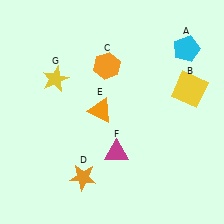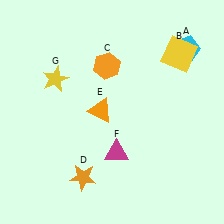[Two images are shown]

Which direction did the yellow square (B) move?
The yellow square (B) moved up.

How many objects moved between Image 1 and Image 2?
1 object moved between the two images.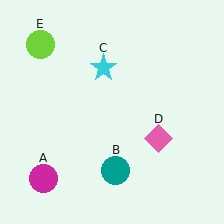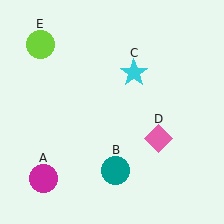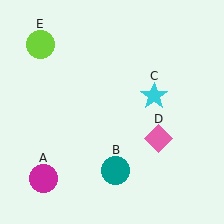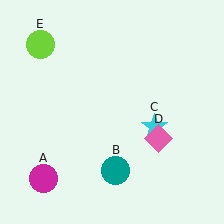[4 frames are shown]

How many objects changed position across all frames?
1 object changed position: cyan star (object C).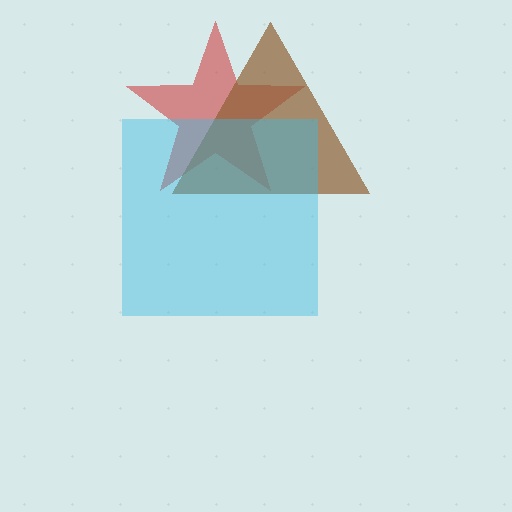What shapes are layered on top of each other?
The layered shapes are: a red star, a brown triangle, a cyan square.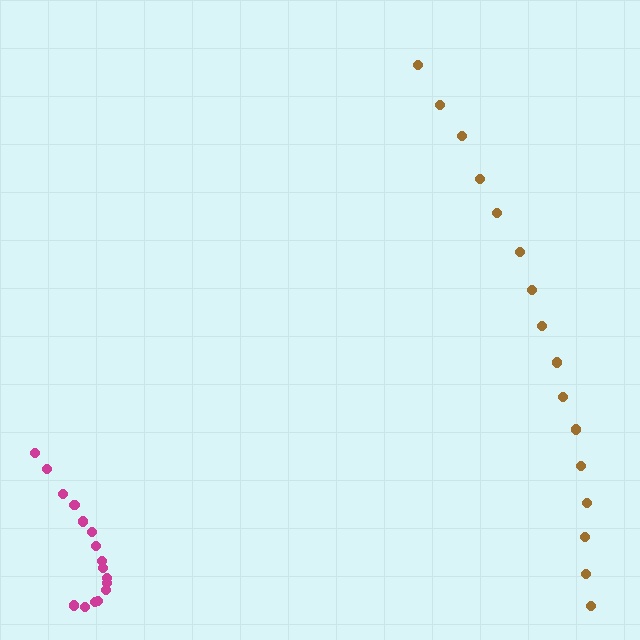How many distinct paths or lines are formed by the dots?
There are 2 distinct paths.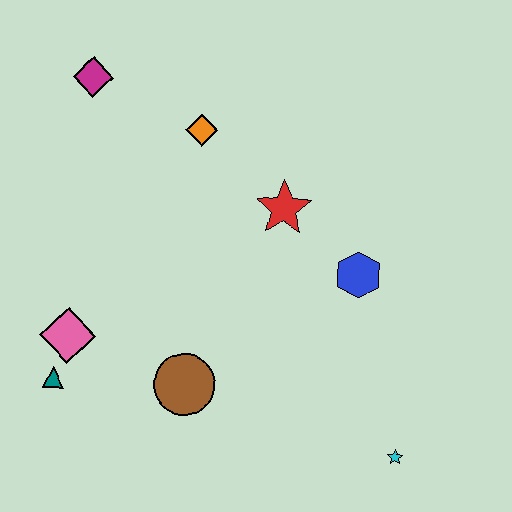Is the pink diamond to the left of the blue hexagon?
Yes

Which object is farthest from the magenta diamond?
The cyan star is farthest from the magenta diamond.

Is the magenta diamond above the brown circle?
Yes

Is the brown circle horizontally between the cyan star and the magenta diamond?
Yes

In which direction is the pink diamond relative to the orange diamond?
The pink diamond is below the orange diamond.